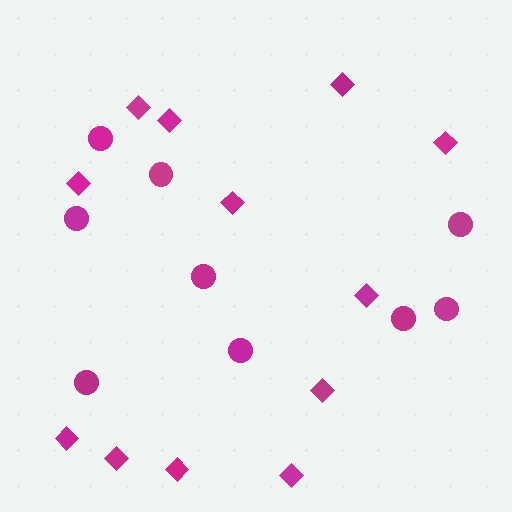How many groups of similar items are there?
There are 2 groups: one group of diamonds (12) and one group of circles (9).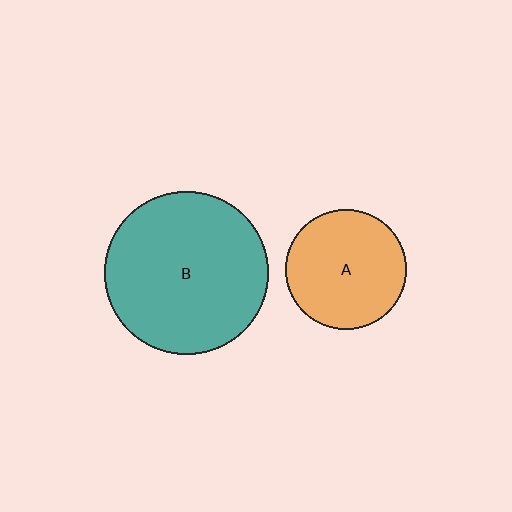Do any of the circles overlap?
No, none of the circles overlap.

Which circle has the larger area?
Circle B (teal).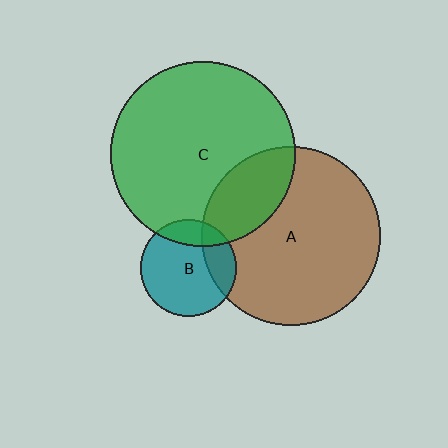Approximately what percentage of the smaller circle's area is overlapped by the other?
Approximately 25%.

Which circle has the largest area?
Circle C (green).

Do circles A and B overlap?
Yes.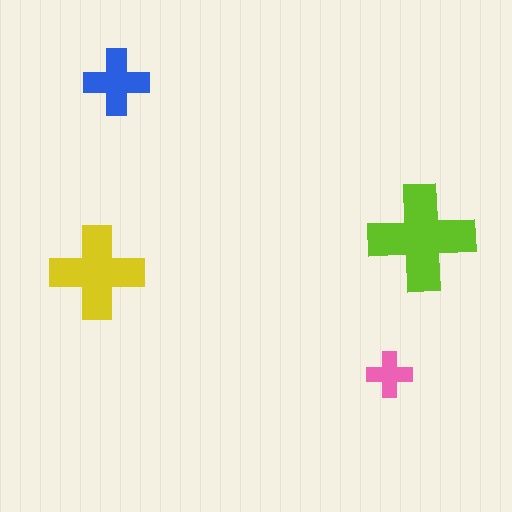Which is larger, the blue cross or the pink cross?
The blue one.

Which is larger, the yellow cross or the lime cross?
The lime one.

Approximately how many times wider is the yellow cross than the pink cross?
About 2 times wider.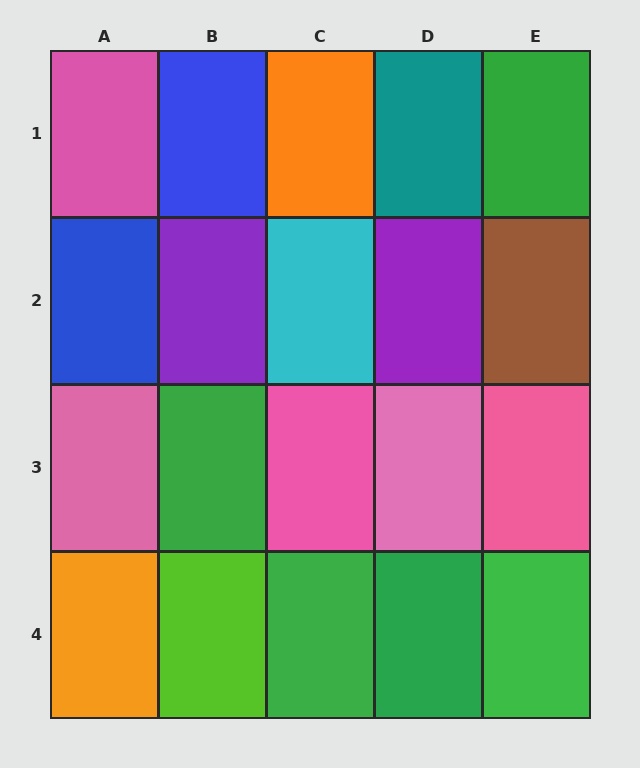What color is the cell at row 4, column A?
Orange.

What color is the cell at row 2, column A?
Blue.